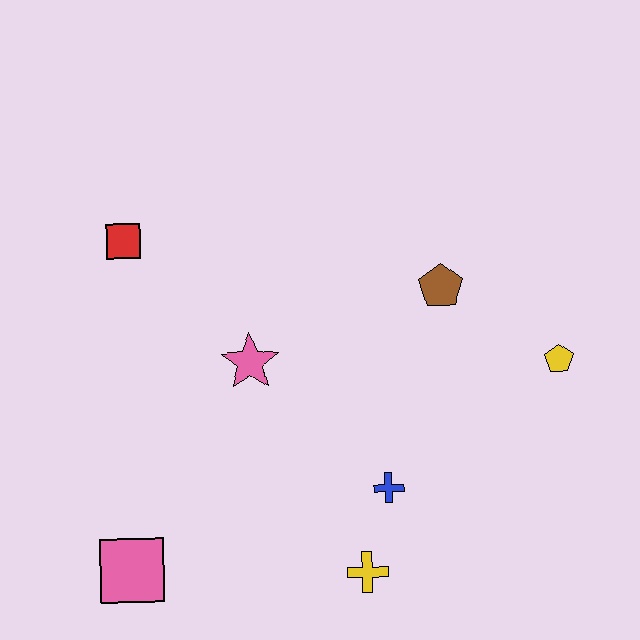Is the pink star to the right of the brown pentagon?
No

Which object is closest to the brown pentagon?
The yellow pentagon is closest to the brown pentagon.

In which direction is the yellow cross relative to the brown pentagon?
The yellow cross is below the brown pentagon.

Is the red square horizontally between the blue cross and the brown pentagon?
No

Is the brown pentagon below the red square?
Yes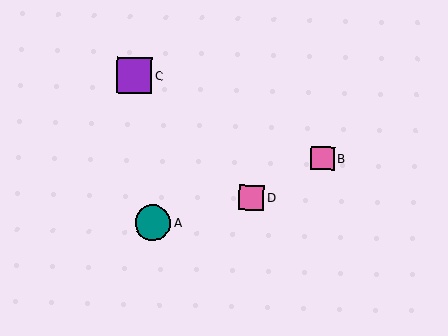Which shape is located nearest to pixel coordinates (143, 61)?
The purple square (labeled C) at (134, 75) is nearest to that location.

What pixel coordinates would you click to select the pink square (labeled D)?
Click at (251, 198) to select the pink square D.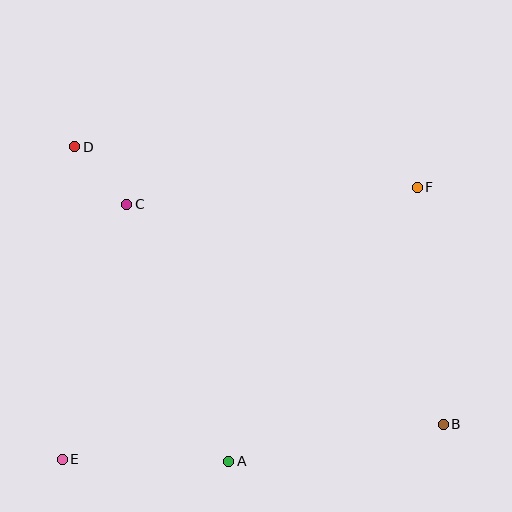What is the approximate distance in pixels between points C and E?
The distance between C and E is approximately 263 pixels.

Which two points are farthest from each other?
Points B and D are farthest from each other.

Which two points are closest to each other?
Points C and D are closest to each other.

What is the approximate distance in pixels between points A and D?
The distance between A and D is approximately 350 pixels.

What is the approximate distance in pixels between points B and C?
The distance between B and C is approximately 386 pixels.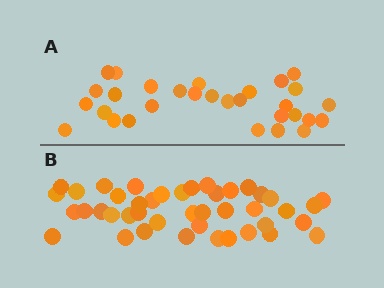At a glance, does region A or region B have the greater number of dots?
Region B (the bottom region) has more dots.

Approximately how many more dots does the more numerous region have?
Region B has approximately 15 more dots than region A.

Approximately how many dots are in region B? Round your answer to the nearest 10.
About 40 dots. (The exact count is 43, which rounds to 40.)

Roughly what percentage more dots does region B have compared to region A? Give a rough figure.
About 45% more.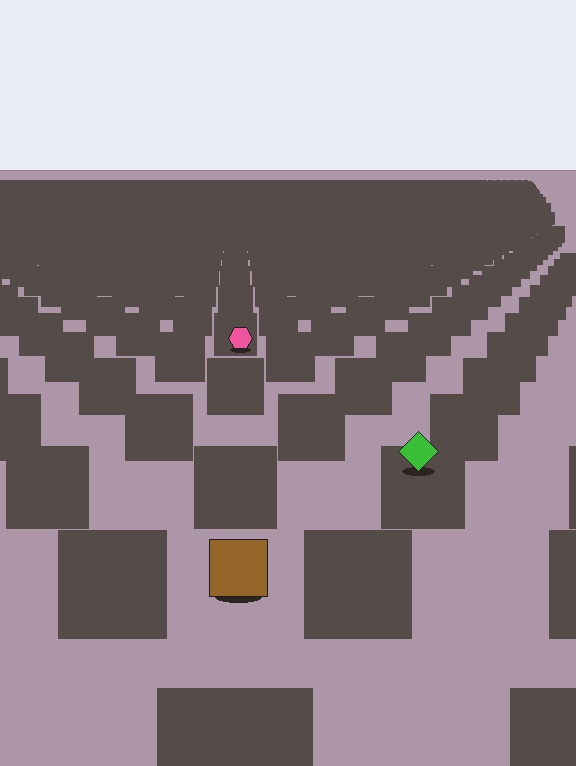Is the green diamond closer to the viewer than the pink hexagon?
Yes. The green diamond is closer — you can tell from the texture gradient: the ground texture is coarser near it.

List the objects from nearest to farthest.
From nearest to farthest: the brown square, the green diamond, the pink hexagon.